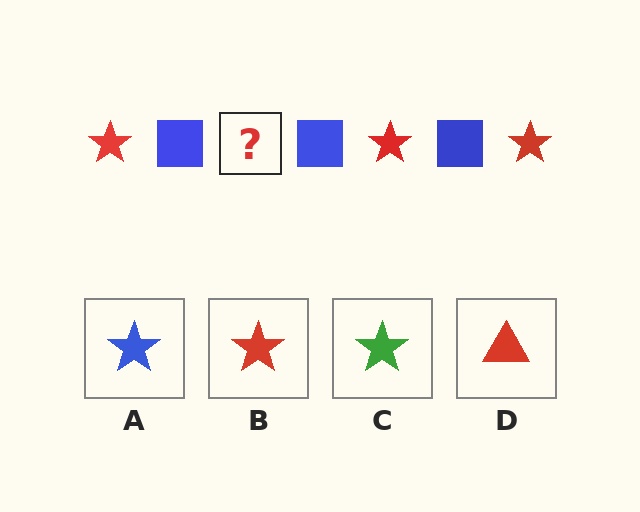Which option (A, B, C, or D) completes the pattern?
B.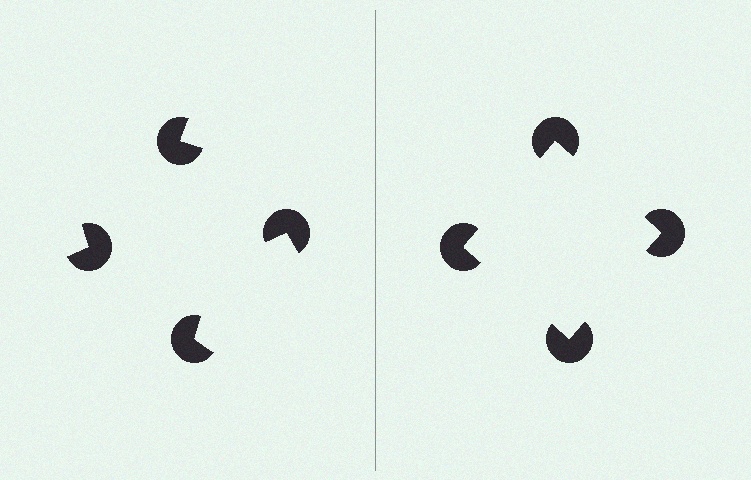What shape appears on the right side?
An illusory square.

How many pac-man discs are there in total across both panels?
8 — 4 on each side.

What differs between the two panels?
The pac-man discs are positioned identically on both sides; only the wedge orientations differ. On the right they align to a square; on the left they are misaligned.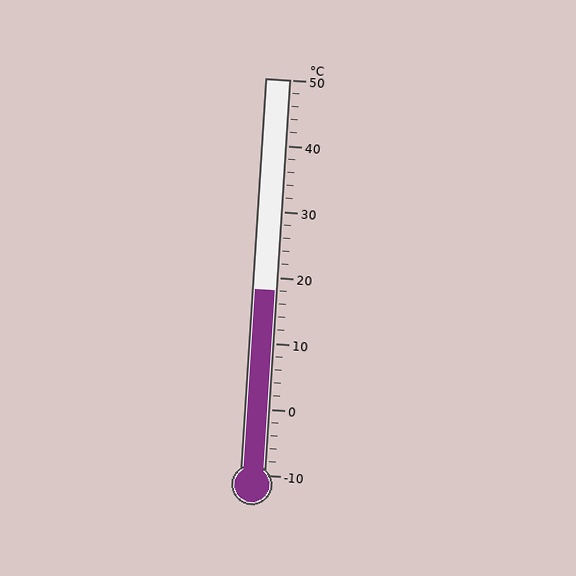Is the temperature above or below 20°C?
The temperature is below 20°C.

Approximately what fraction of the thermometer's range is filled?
The thermometer is filled to approximately 45% of its range.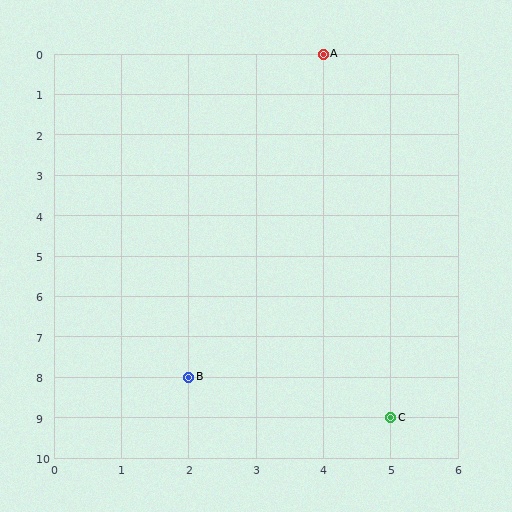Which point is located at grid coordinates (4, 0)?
Point A is at (4, 0).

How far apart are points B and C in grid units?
Points B and C are 3 columns and 1 row apart (about 3.2 grid units diagonally).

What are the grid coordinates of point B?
Point B is at grid coordinates (2, 8).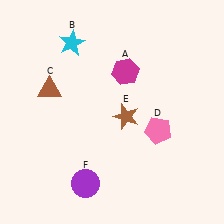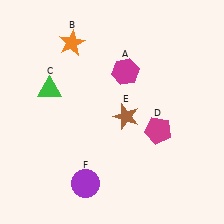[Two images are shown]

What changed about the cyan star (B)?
In Image 1, B is cyan. In Image 2, it changed to orange.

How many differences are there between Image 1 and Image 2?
There are 3 differences between the two images.